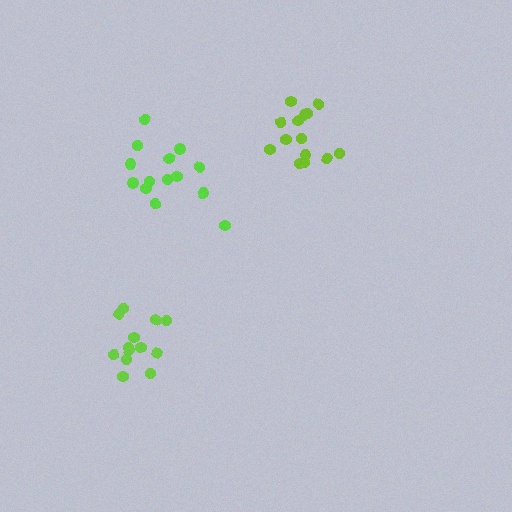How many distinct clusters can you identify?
There are 3 distinct clusters.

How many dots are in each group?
Group 1: 14 dots, Group 2: 14 dots, Group 3: 13 dots (41 total).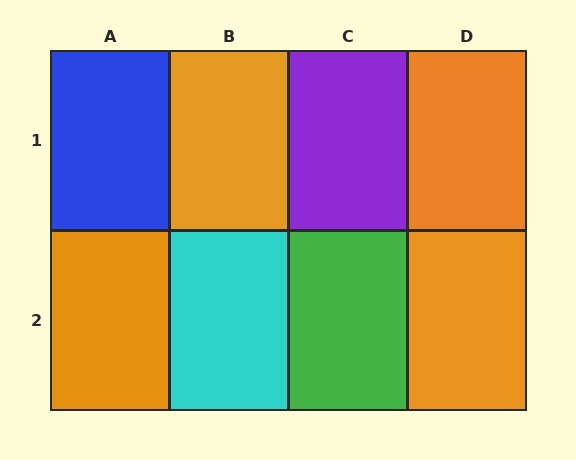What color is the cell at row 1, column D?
Orange.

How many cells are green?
1 cell is green.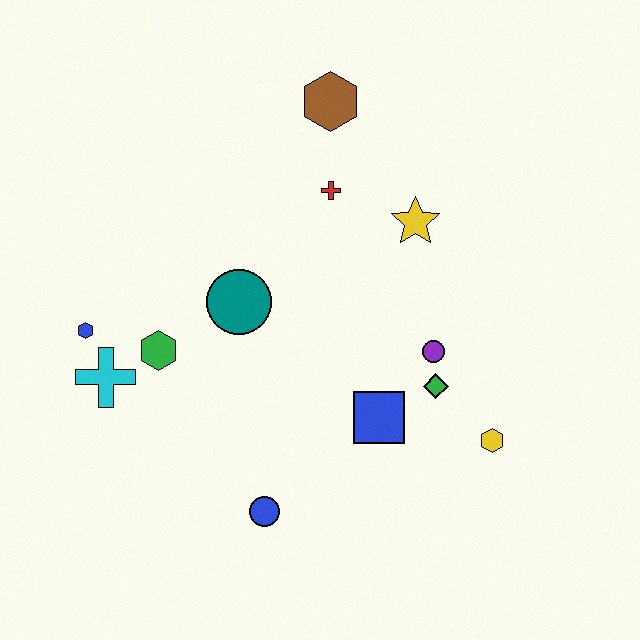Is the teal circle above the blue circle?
Yes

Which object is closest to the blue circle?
The blue square is closest to the blue circle.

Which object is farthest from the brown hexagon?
The blue circle is farthest from the brown hexagon.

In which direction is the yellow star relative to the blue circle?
The yellow star is above the blue circle.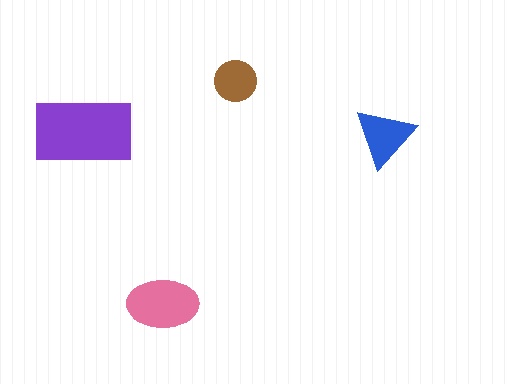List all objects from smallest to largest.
The brown circle, the blue triangle, the pink ellipse, the purple rectangle.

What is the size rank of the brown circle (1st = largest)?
4th.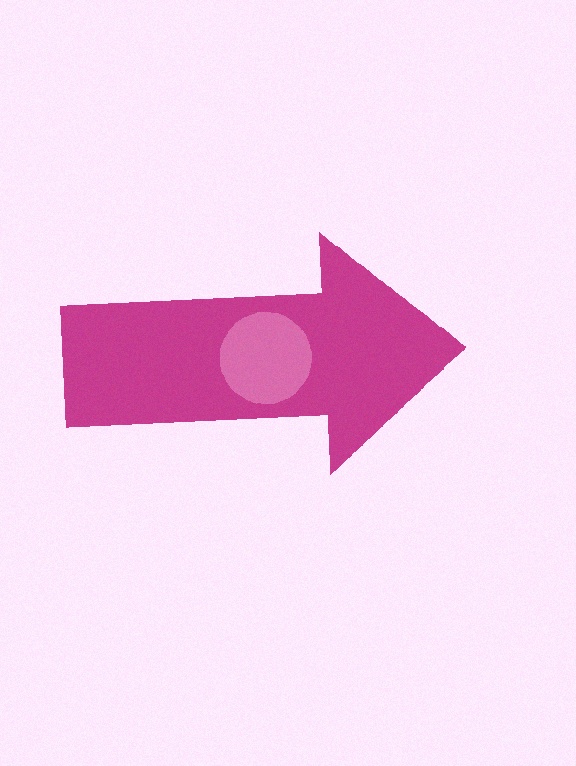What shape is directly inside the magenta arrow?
The pink circle.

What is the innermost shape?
The pink circle.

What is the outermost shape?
The magenta arrow.